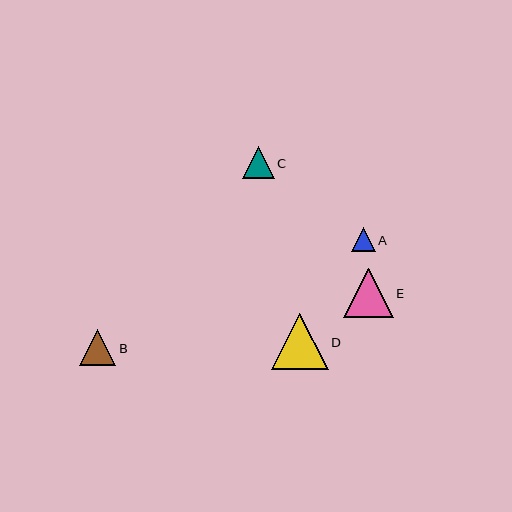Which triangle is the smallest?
Triangle A is the smallest with a size of approximately 24 pixels.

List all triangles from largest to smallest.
From largest to smallest: D, E, B, C, A.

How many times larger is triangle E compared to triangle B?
Triangle E is approximately 1.4 times the size of triangle B.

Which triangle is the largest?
Triangle D is the largest with a size of approximately 56 pixels.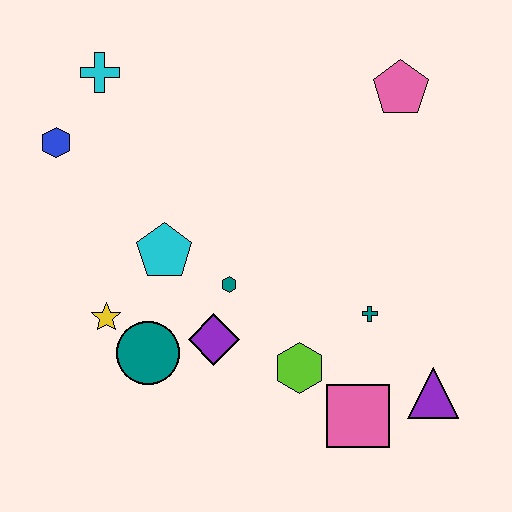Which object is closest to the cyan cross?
The blue hexagon is closest to the cyan cross.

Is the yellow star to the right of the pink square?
No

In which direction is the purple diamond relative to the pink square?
The purple diamond is to the left of the pink square.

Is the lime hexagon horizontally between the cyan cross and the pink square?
Yes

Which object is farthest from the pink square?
The cyan cross is farthest from the pink square.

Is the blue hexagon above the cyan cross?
No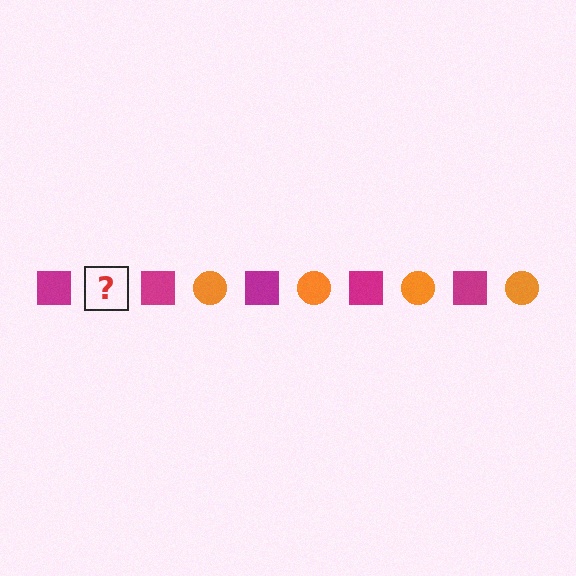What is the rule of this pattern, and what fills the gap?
The rule is that the pattern alternates between magenta square and orange circle. The gap should be filled with an orange circle.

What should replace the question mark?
The question mark should be replaced with an orange circle.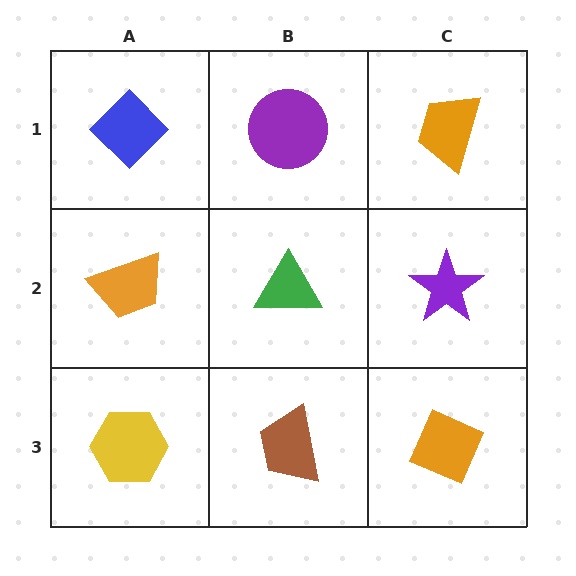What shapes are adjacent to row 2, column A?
A blue diamond (row 1, column A), a yellow hexagon (row 3, column A), a green triangle (row 2, column B).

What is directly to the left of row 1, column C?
A purple circle.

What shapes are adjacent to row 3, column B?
A green triangle (row 2, column B), a yellow hexagon (row 3, column A), an orange diamond (row 3, column C).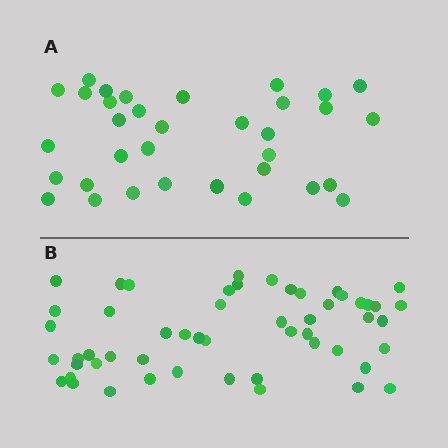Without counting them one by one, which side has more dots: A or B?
Region B (the bottom region) has more dots.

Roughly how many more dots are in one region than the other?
Region B has approximately 20 more dots than region A.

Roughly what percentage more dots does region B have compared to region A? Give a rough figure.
About 55% more.